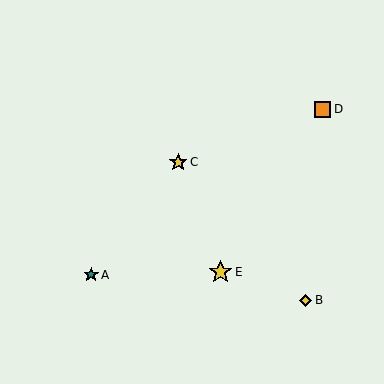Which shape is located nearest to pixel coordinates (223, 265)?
The yellow star (labeled E) at (221, 272) is nearest to that location.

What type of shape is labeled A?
Shape A is a teal star.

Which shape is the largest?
The yellow star (labeled E) is the largest.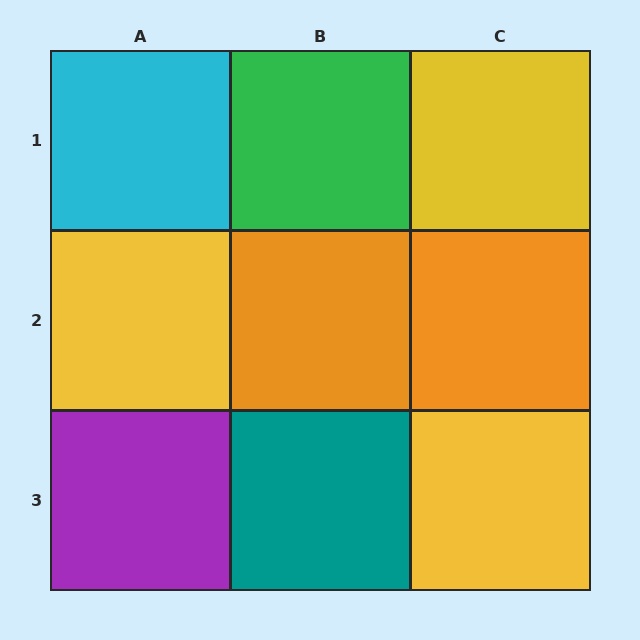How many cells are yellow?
3 cells are yellow.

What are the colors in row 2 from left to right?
Yellow, orange, orange.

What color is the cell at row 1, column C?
Yellow.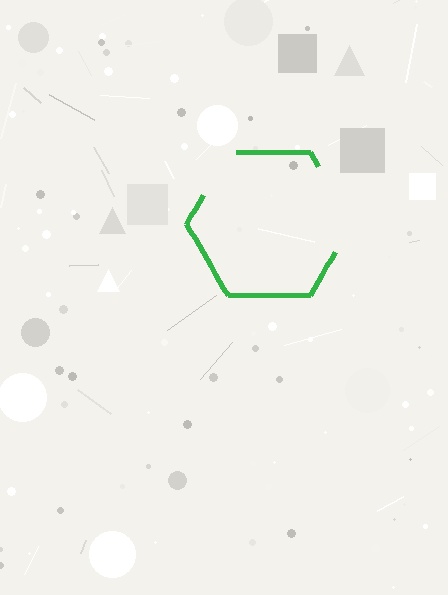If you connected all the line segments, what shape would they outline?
They would outline a hexagon.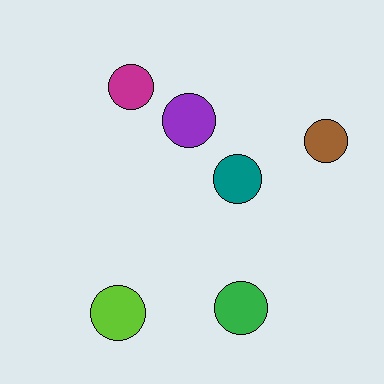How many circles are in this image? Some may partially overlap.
There are 6 circles.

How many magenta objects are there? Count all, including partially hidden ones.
There is 1 magenta object.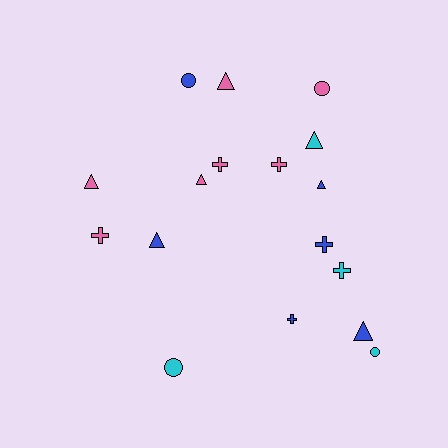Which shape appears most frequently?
Triangle, with 7 objects.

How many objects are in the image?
There are 17 objects.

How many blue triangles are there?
There are 3 blue triangles.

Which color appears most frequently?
Pink, with 7 objects.